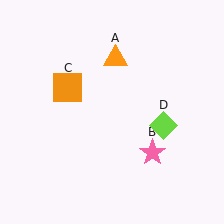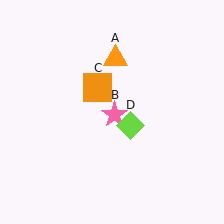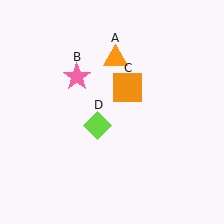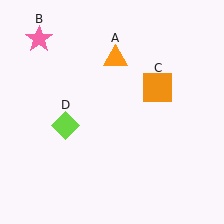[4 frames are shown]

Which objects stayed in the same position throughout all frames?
Orange triangle (object A) remained stationary.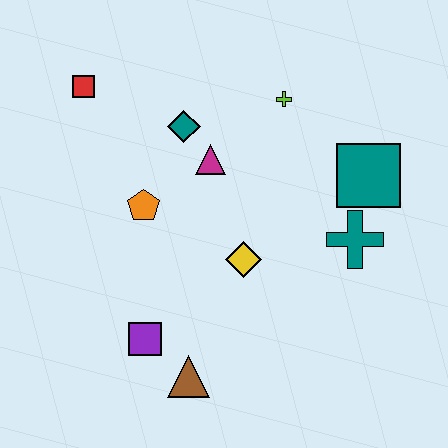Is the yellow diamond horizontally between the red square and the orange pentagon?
No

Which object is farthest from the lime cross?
The brown triangle is farthest from the lime cross.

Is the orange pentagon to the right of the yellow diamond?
No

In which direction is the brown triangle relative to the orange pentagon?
The brown triangle is below the orange pentagon.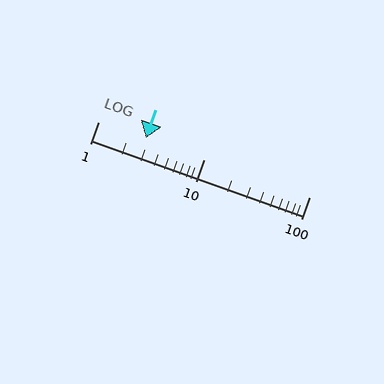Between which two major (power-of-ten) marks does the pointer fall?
The pointer is between 1 and 10.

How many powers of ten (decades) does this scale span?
The scale spans 2 decades, from 1 to 100.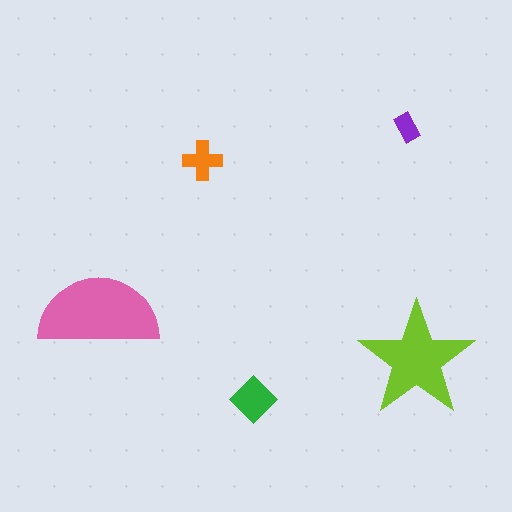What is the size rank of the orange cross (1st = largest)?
4th.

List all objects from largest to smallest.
The pink semicircle, the lime star, the green diamond, the orange cross, the purple rectangle.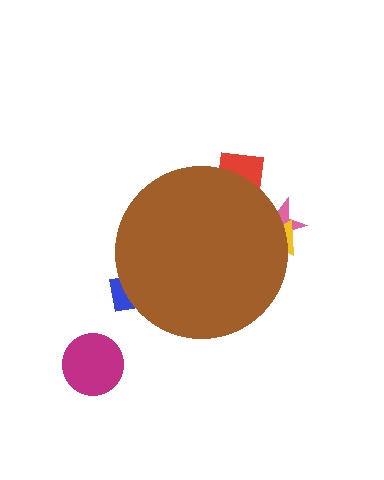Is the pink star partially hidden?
Yes, the pink star is partially hidden behind the brown circle.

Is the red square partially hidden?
Yes, the red square is partially hidden behind the brown circle.